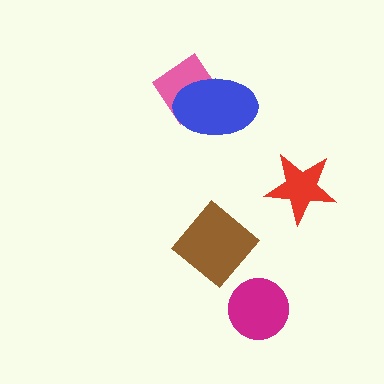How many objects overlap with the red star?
0 objects overlap with the red star.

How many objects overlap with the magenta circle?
0 objects overlap with the magenta circle.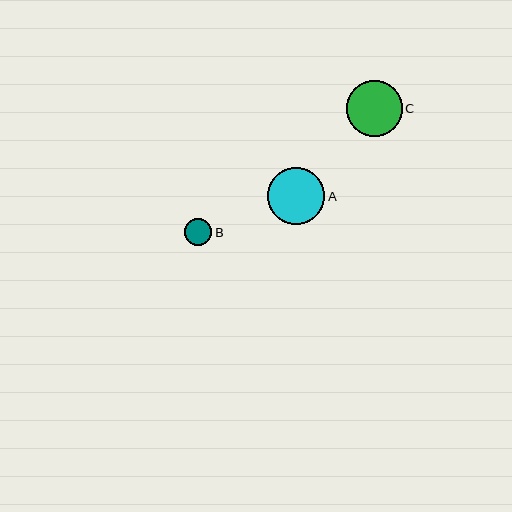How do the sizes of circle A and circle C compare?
Circle A and circle C are approximately the same size.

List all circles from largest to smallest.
From largest to smallest: A, C, B.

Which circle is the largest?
Circle A is the largest with a size of approximately 57 pixels.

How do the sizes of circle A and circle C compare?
Circle A and circle C are approximately the same size.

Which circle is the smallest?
Circle B is the smallest with a size of approximately 27 pixels.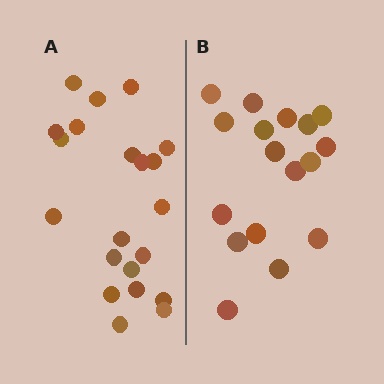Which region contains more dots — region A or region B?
Region A (the left region) has more dots.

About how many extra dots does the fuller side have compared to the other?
Region A has about 4 more dots than region B.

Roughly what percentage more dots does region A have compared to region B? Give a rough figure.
About 25% more.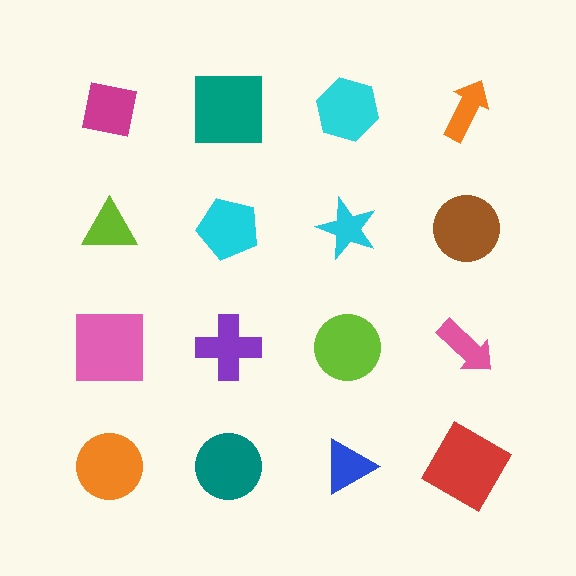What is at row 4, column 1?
An orange circle.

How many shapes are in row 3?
4 shapes.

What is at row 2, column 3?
A cyan star.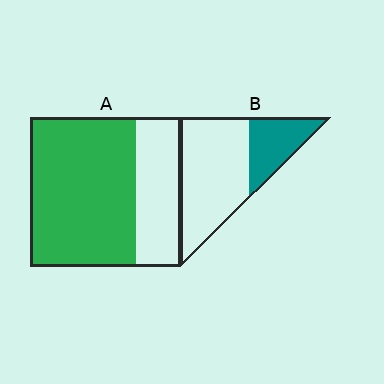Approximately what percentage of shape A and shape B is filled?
A is approximately 70% and B is approximately 30%.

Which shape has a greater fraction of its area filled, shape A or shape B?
Shape A.